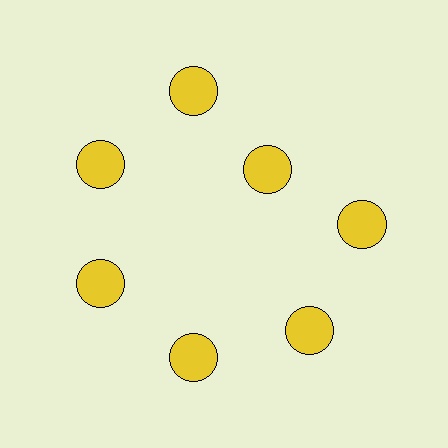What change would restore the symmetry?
The symmetry would be restored by moving it outward, back onto the ring so that all 7 circles sit at equal angles and equal distance from the center.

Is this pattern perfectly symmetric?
No. The 7 yellow circles are arranged in a ring, but one element near the 1 o'clock position is pulled inward toward the center, breaking the 7-fold rotational symmetry.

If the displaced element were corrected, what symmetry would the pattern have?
It would have 7-fold rotational symmetry — the pattern would map onto itself every 51 degrees.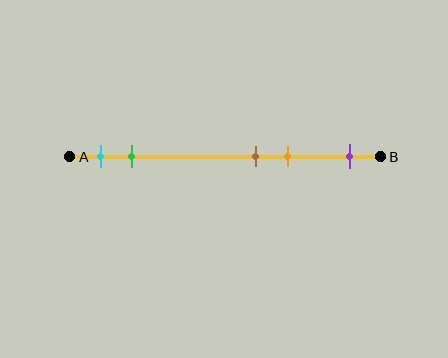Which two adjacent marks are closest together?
The brown and orange marks are the closest adjacent pair.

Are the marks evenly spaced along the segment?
No, the marks are not evenly spaced.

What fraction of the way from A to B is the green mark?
The green mark is approximately 20% (0.2) of the way from A to B.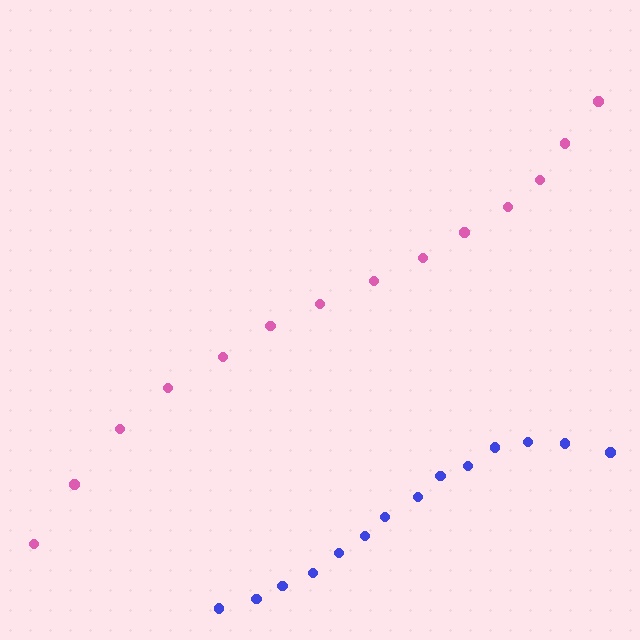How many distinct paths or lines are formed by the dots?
There are 2 distinct paths.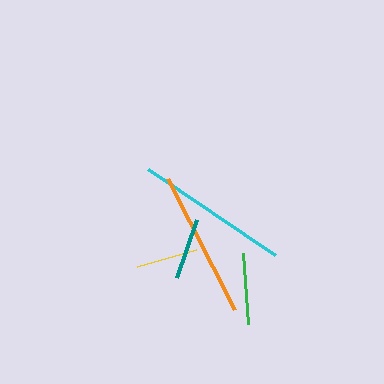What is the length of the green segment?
The green segment is approximately 72 pixels long.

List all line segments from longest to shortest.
From longest to shortest: cyan, orange, green, yellow, teal.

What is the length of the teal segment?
The teal segment is approximately 61 pixels long.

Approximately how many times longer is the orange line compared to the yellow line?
The orange line is approximately 2.4 times the length of the yellow line.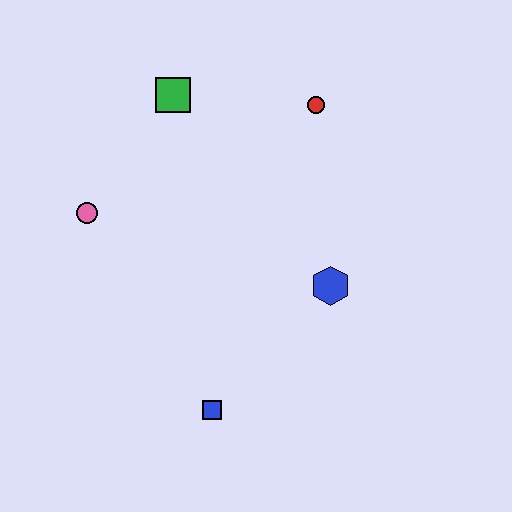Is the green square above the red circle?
Yes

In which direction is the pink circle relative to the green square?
The pink circle is below the green square.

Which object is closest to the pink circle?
The green square is closest to the pink circle.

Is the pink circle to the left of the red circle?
Yes